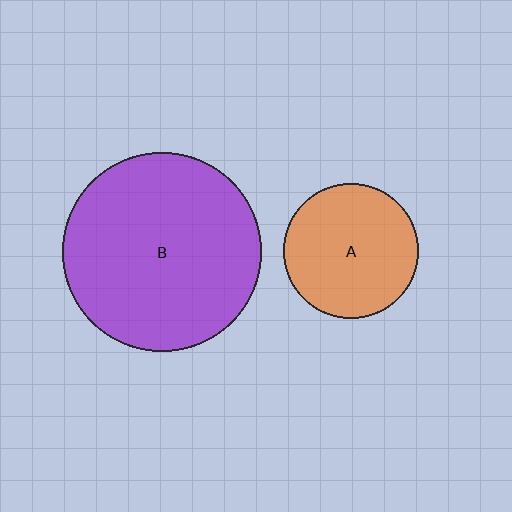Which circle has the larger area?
Circle B (purple).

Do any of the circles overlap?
No, none of the circles overlap.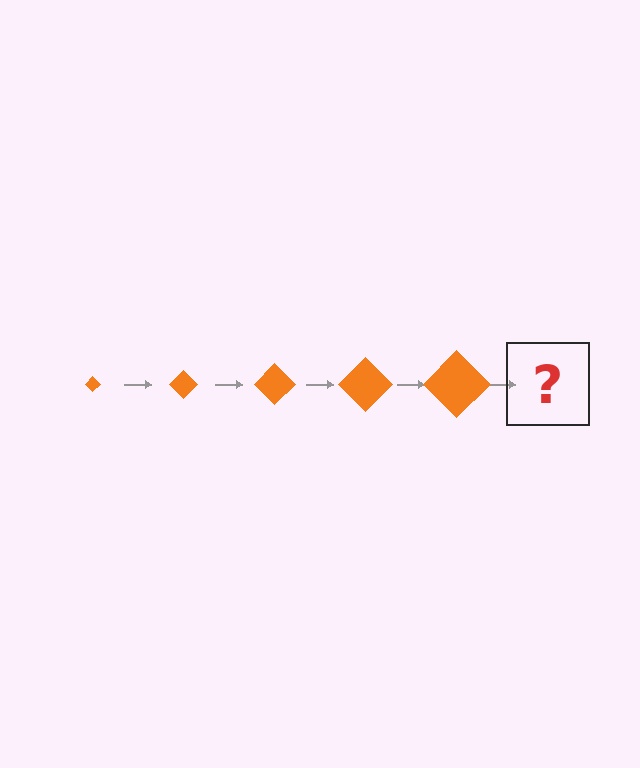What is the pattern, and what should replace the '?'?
The pattern is that the diamond gets progressively larger each step. The '?' should be an orange diamond, larger than the previous one.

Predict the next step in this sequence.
The next step is an orange diamond, larger than the previous one.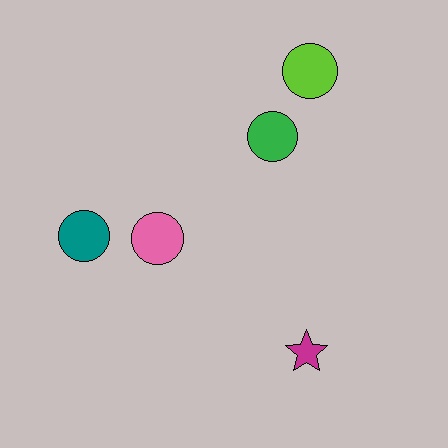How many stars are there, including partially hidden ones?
There is 1 star.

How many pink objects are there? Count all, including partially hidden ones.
There is 1 pink object.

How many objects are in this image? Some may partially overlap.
There are 5 objects.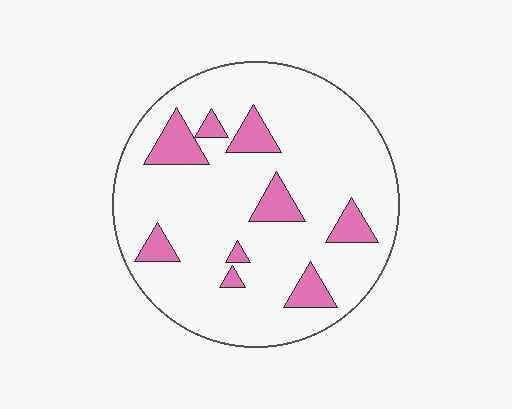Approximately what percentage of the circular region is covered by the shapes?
Approximately 15%.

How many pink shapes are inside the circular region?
9.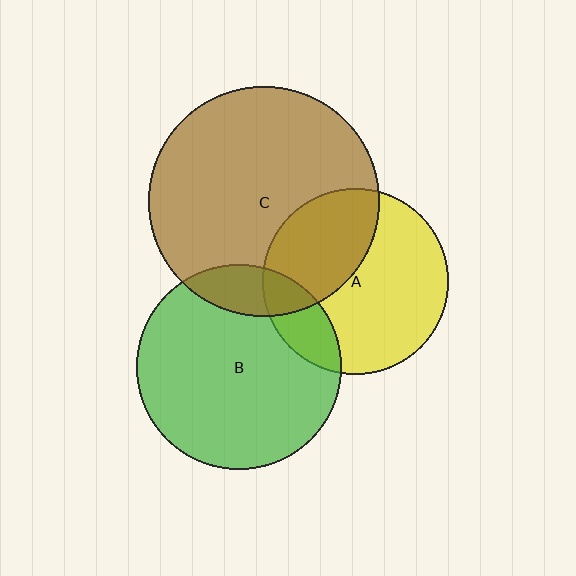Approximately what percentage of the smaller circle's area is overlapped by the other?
Approximately 35%.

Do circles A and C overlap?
Yes.